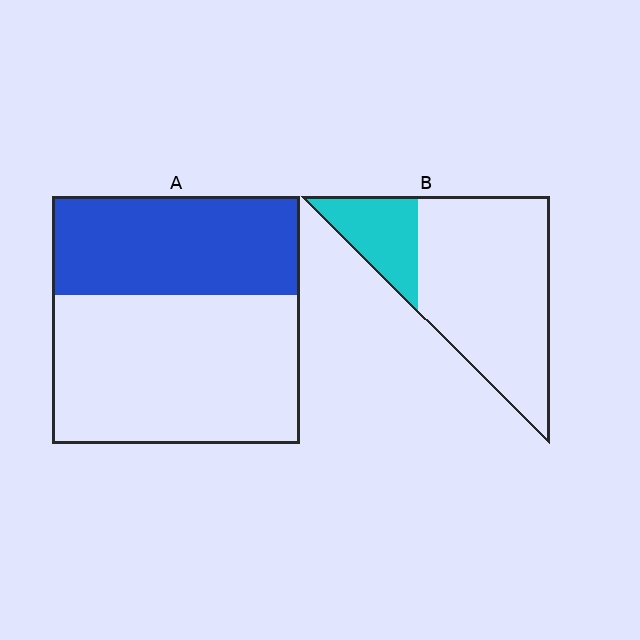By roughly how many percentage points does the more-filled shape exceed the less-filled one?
By roughly 20 percentage points (A over B).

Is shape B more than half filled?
No.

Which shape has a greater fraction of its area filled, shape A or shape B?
Shape A.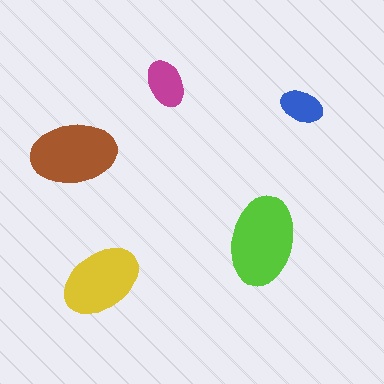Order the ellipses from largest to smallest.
the lime one, the brown one, the yellow one, the magenta one, the blue one.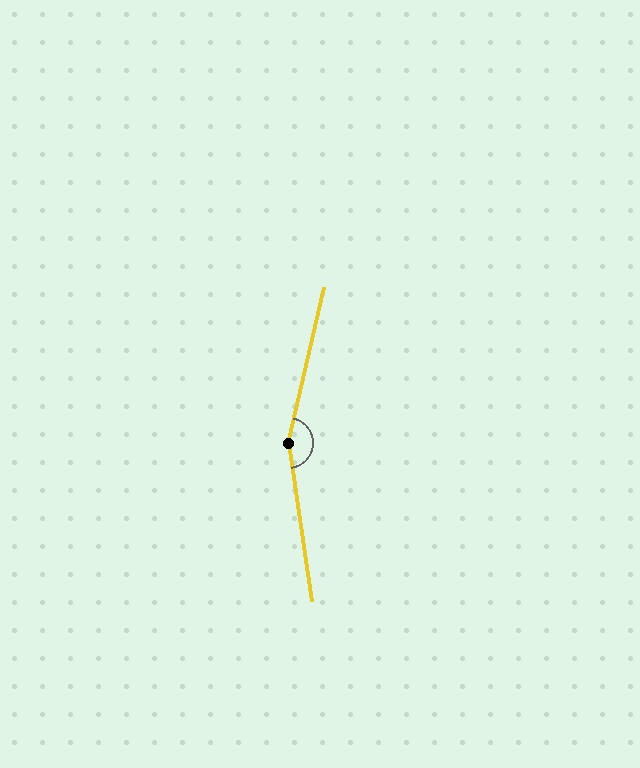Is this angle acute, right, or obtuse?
It is obtuse.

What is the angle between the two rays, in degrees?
Approximately 159 degrees.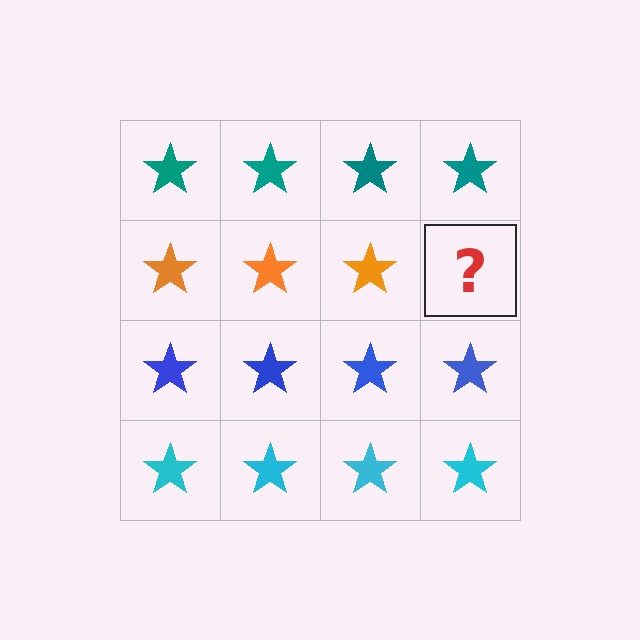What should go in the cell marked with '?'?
The missing cell should contain an orange star.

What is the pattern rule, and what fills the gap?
The rule is that each row has a consistent color. The gap should be filled with an orange star.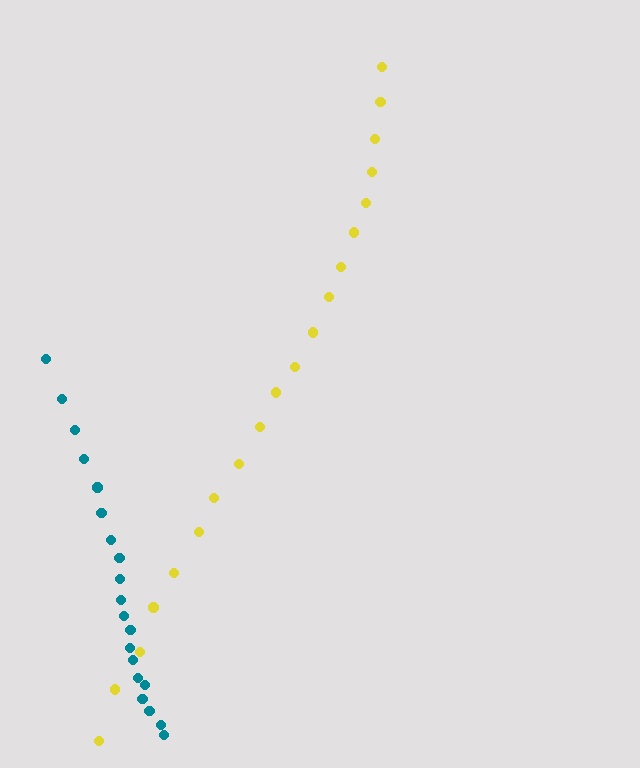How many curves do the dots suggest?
There are 2 distinct paths.